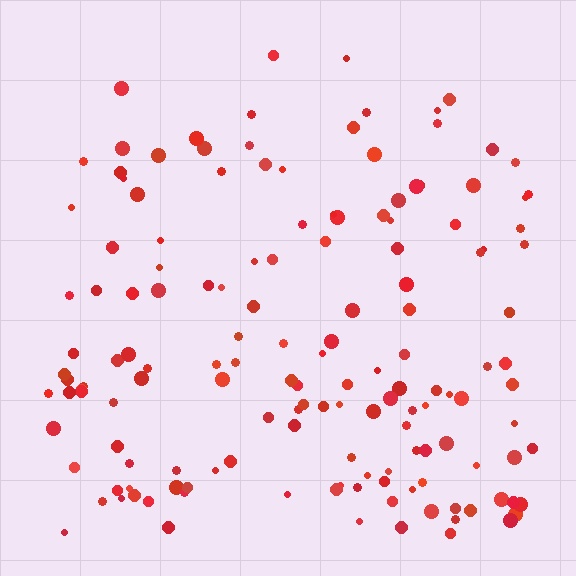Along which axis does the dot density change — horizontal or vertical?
Vertical.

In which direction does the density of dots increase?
From top to bottom, with the bottom side densest.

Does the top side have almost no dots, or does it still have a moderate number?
Still a moderate number, just noticeably fewer than the bottom.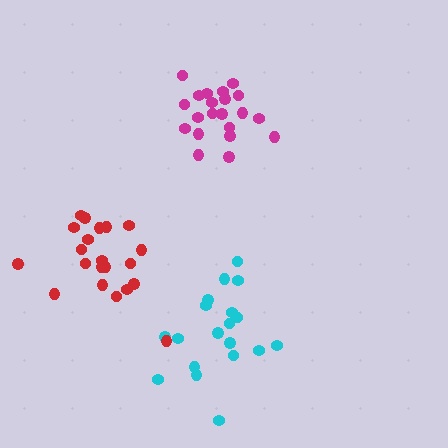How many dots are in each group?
Group 1: 19 dots, Group 2: 21 dots, Group 3: 21 dots (61 total).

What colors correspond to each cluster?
The clusters are colored: cyan, magenta, red.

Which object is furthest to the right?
The cyan cluster is rightmost.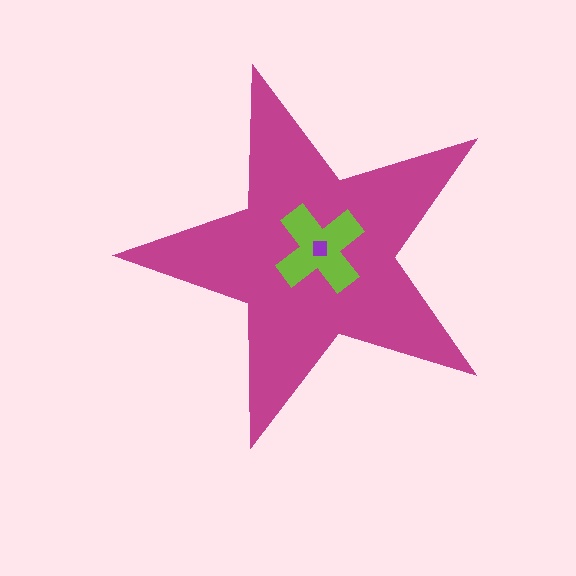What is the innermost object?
The purple square.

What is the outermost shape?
The magenta star.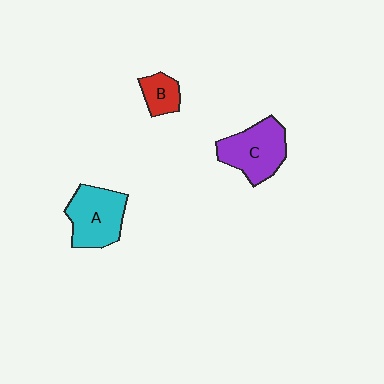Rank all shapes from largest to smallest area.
From largest to smallest: C (purple), A (cyan), B (red).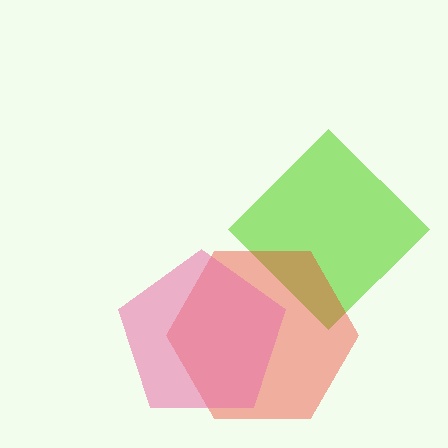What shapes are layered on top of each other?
The layered shapes are: a lime diamond, a red hexagon, a pink pentagon.